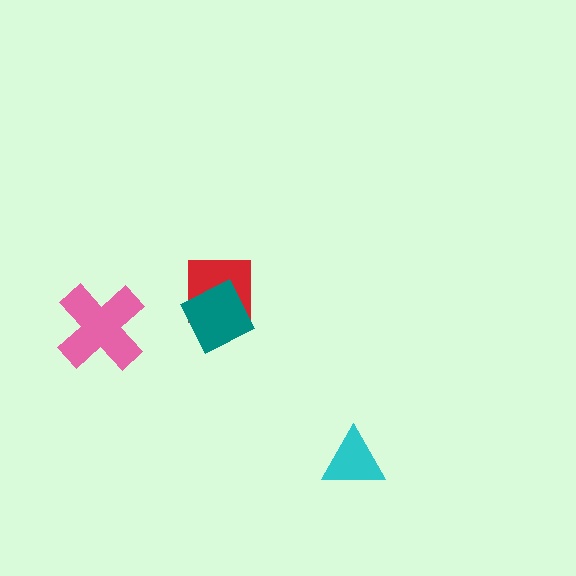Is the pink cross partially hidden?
No, no other shape covers it.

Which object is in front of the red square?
The teal diamond is in front of the red square.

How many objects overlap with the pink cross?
0 objects overlap with the pink cross.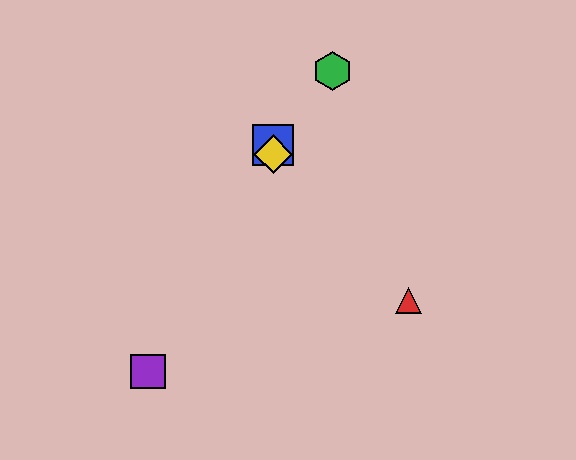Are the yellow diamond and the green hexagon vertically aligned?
No, the yellow diamond is at x≈273 and the green hexagon is at x≈332.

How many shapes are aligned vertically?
2 shapes (the blue square, the yellow diamond) are aligned vertically.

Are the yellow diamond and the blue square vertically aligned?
Yes, both are at x≈273.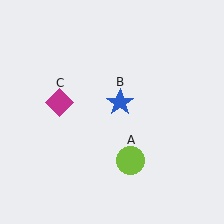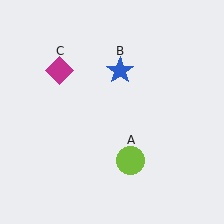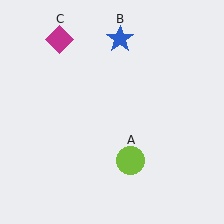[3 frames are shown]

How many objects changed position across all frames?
2 objects changed position: blue star (object B), magenta diamond (object C).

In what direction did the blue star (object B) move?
The blue star (object B) moved up.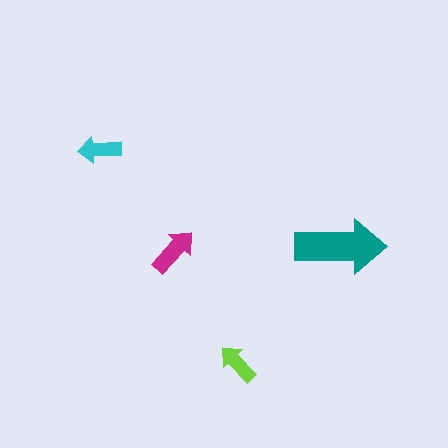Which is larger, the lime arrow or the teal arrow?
The teal one.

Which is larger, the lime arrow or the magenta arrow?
The magenta one.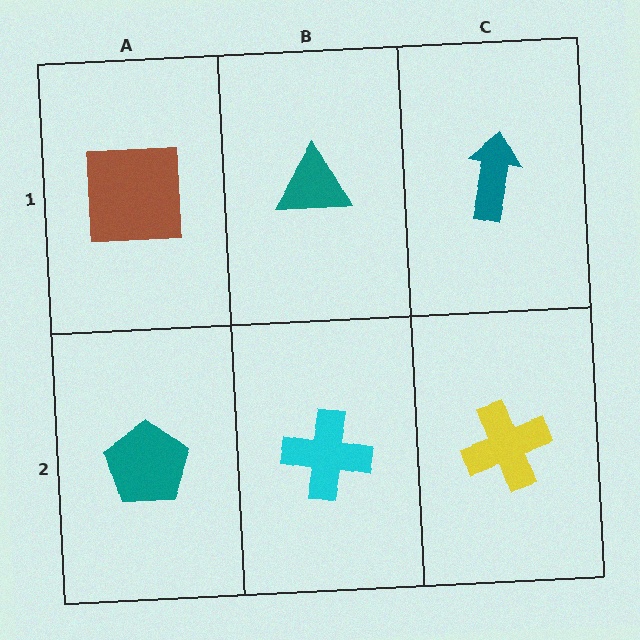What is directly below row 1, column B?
A cyan cross.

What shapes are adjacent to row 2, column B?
A teal triangle (row 1, column B), a teal pentagon (row 2, column A), a yellow cross (row 2, column C).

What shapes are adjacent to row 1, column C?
A yellow cross (row 2, column C), a teal triangle (row 1, column B).